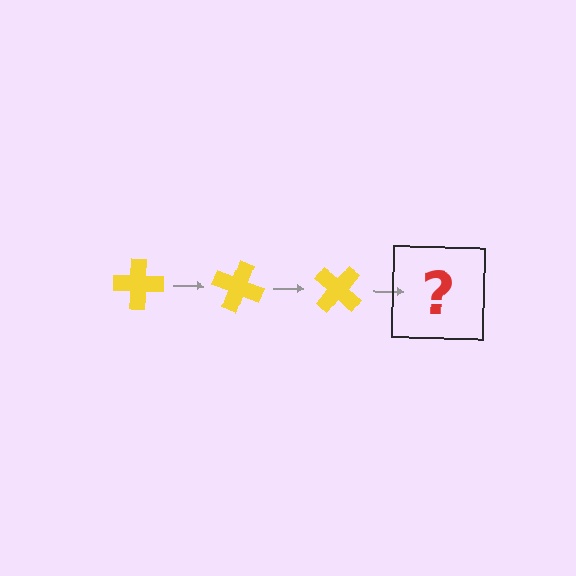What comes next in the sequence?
The next element should be a yellow cross rotated 60 degrees.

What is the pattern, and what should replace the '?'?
The pattern is that the cross rotates 20 degrees each step. The '?' should be a yellow cross rotated 60 degrees.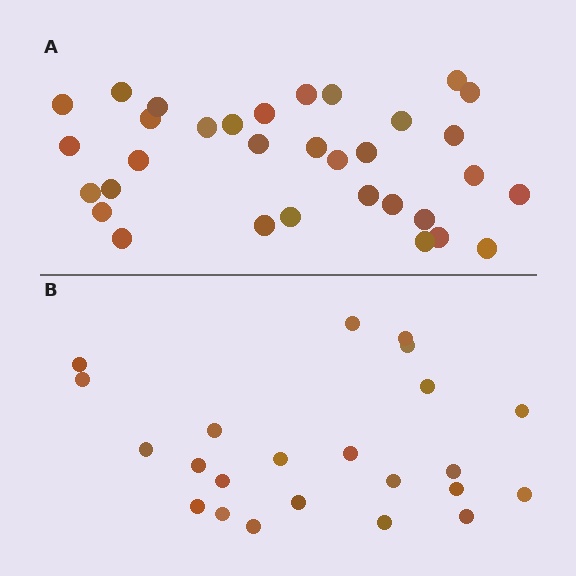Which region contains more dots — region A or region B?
Region A (the top region) has more dots.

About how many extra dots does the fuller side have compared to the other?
Region A has roughly 10 or so more dots than region B.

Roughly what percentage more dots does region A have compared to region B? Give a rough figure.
About 45% more.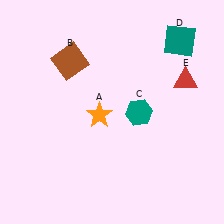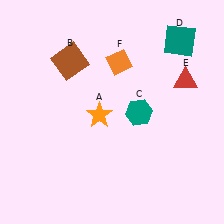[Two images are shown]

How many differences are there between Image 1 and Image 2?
There is 1 difference between the two images.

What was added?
An orange diamond (F) was added in Image 2.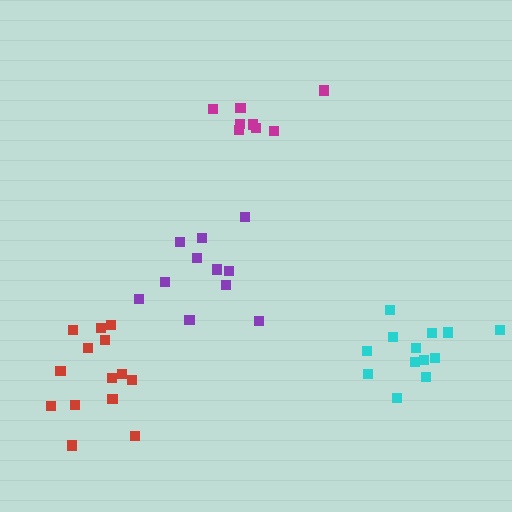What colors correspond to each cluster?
The clusters are colored: purple, magenta, red, cyan.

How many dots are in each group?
Group 1: 11 dots, Group 2: 8 dots, Group 3: 14 dots, Group 4: 13 dots (46 total).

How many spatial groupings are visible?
There are 4 spatial groupings.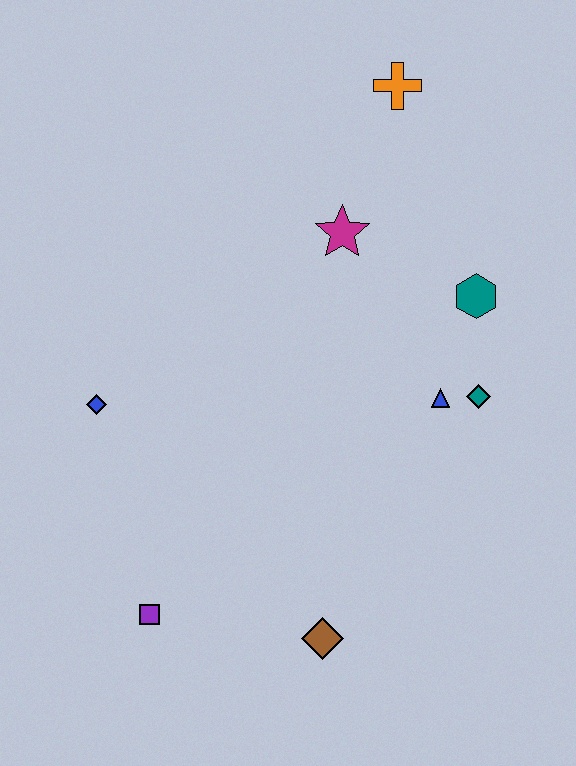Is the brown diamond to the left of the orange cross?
Yes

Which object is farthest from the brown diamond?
The orange cross is farthest from the brown diamond.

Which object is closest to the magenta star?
The teal hexagon is closest to the magenta star.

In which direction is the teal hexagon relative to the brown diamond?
The teal hexagon is above the brown diamond.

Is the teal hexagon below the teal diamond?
No